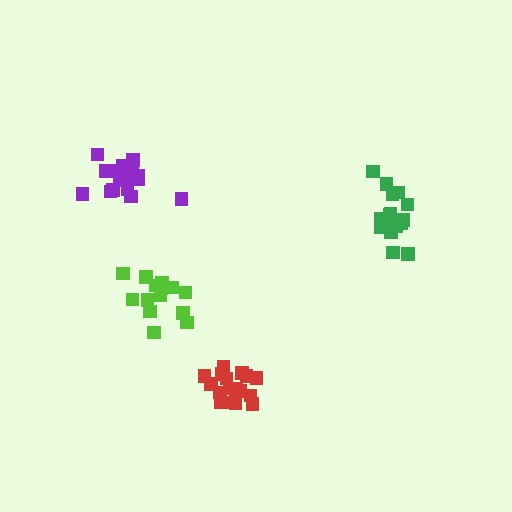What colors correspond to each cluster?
The clusters are colored: green, lime, red, purple.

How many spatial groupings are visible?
There are 4 spatial groupings.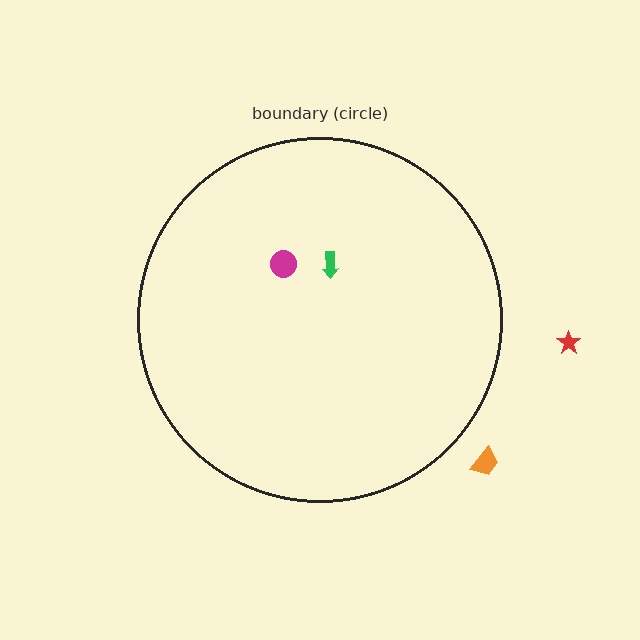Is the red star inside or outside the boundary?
Outside.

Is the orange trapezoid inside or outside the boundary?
Outside.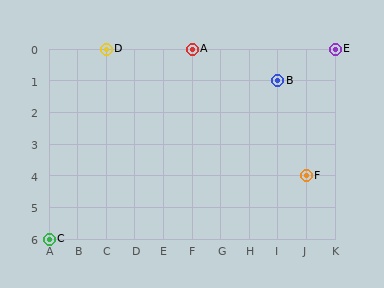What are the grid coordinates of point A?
Point A is at grid coordinates (F, 0).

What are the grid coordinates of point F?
Point F is at grid coordinates (J, 4).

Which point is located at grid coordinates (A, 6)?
Point C is at (A, 6).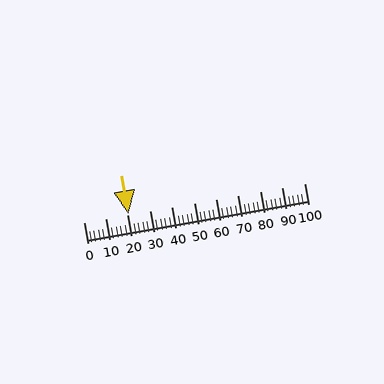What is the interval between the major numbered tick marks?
The major tick marks are spaced 10 units apart.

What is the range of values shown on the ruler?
The ruler shows values from 0 to 100.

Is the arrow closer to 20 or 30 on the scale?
The arrow is closer to 20.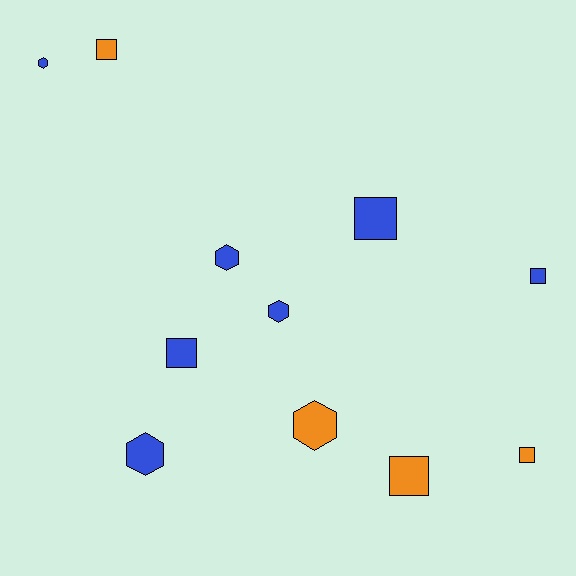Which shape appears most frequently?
Square, with 6 objects.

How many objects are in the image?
There are 11 objects.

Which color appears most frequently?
Blue, with 7 objects.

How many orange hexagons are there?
There is 1 orange hexagon.